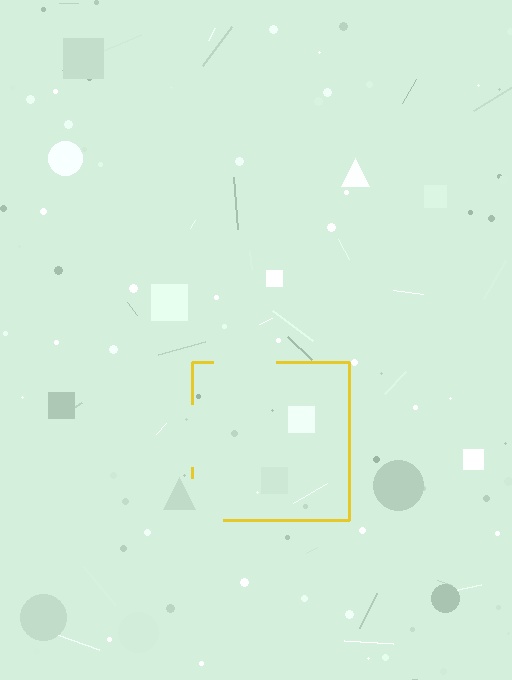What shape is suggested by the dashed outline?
The dashed outline suggests a square.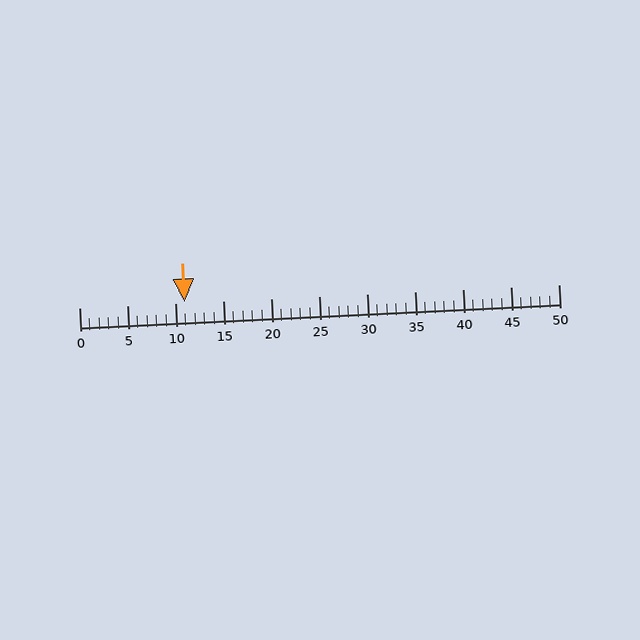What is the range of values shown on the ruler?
The ruler shows values from 0 to 50.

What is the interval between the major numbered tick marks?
The major tick marks are spaced 5 units apart.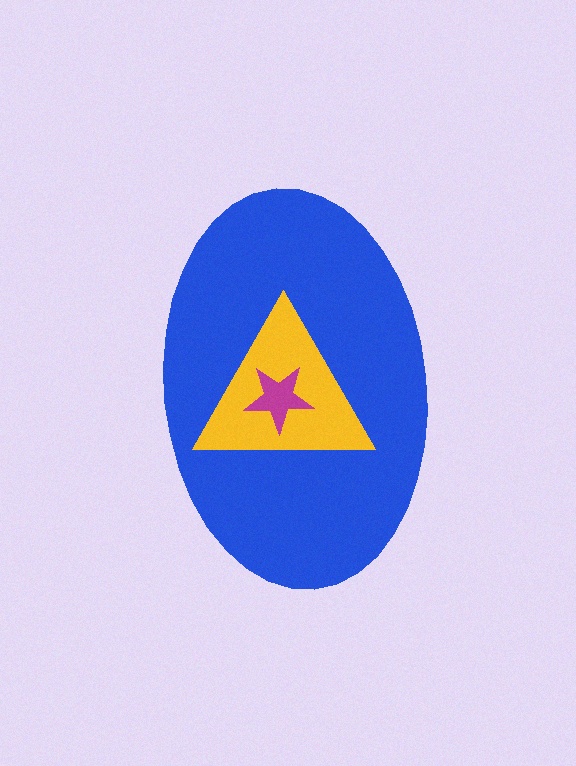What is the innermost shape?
The magenta star.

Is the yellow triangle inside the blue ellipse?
Yes.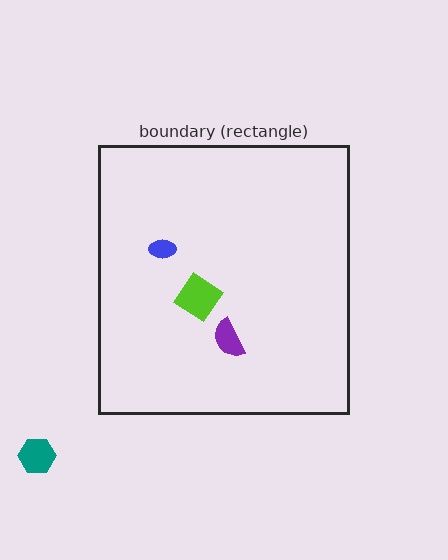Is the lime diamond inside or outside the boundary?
Inside.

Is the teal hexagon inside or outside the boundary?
Outside.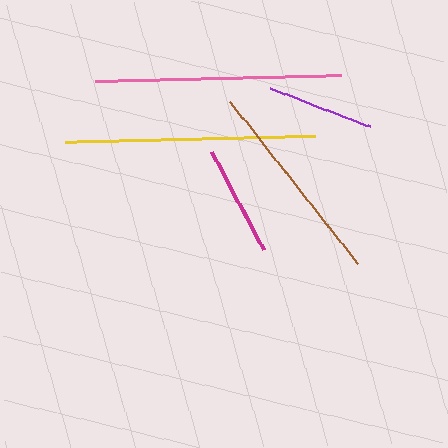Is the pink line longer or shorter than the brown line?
The pink line is longer than the brown line.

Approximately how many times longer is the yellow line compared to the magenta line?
The yellow line is approximately 2.3 times the length of the magenta line.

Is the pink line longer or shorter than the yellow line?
The yellow line is longer than the pink line.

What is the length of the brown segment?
The brown segment is approximately 207 pixels long.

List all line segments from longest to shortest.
From longest to shortest: yellow, pink, brown, magenta, purple.